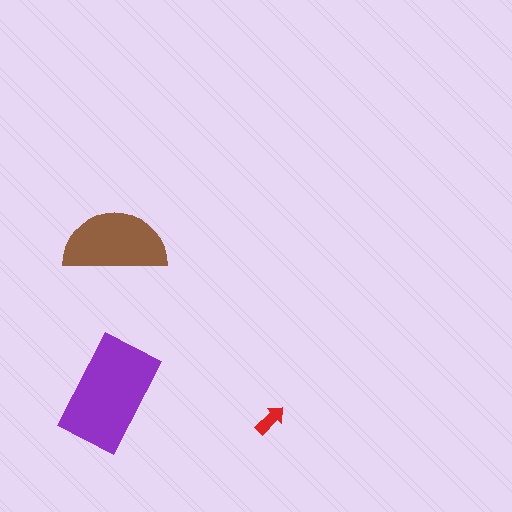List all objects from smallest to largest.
The red arrow, the brown semicircle, the purple rectangle.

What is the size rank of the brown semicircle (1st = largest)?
2nd.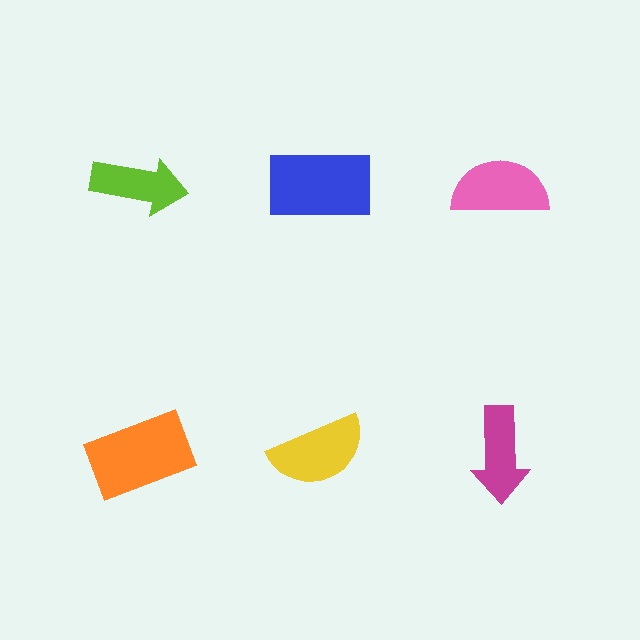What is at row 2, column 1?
An orange rectangle.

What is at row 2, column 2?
A yellow semicircle.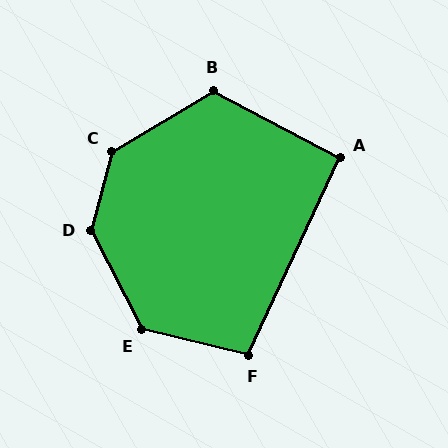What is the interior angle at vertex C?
Approximately 136 degrees (obtuse).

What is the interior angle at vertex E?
Approximately 131 degrees (obtuse).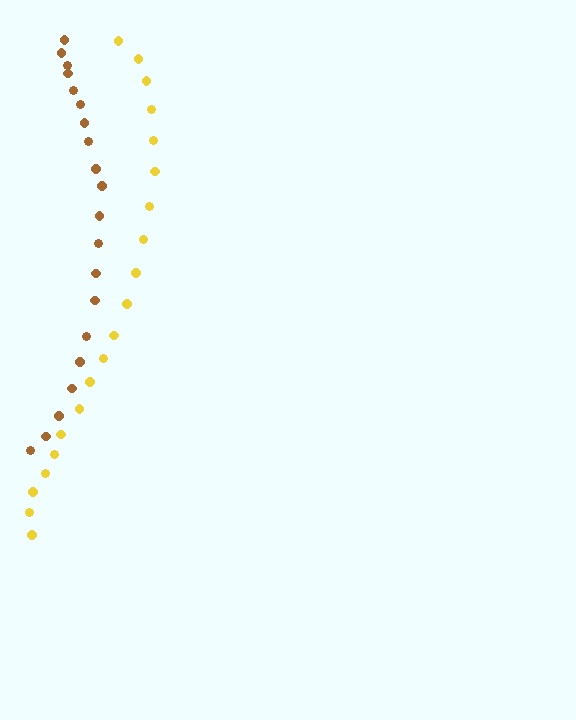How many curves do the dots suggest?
There are 2 distinct paths.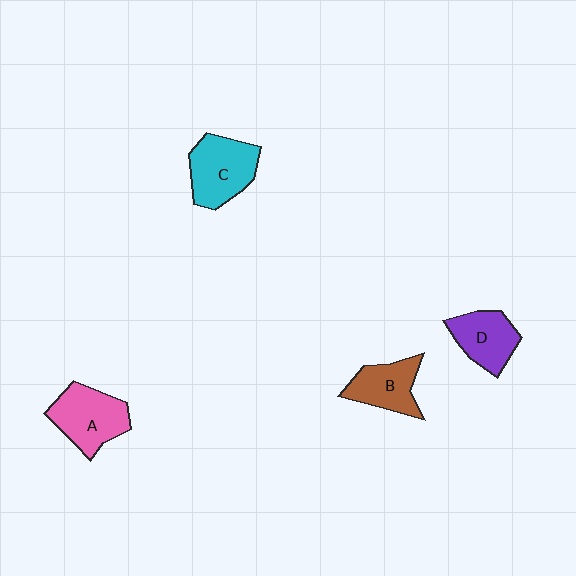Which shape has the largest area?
Shape C (cyan).